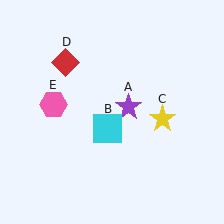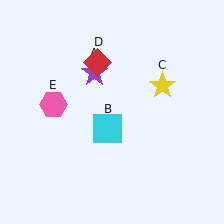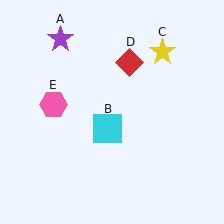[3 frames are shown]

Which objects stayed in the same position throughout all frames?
Cyan square (object B) and pink hexagon (object E) remained stationary.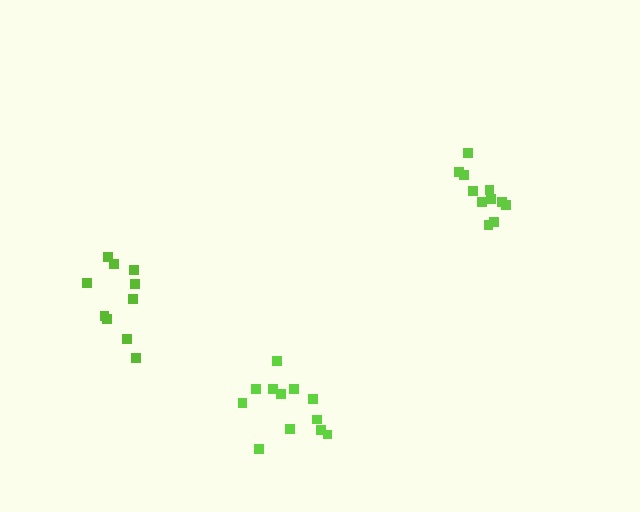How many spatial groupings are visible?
There are 3 spatial groupings.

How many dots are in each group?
Group 1: 11 dots, Group 2: 10 dots, Group 3: 12 dots (33 total).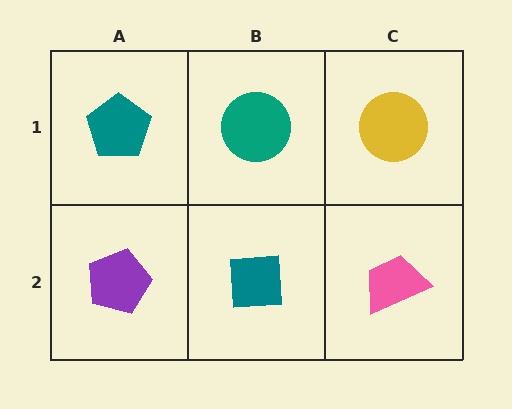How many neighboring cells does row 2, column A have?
2.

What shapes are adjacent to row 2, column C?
A yellow circle (row 1, column C), a teal square (row 2, column B).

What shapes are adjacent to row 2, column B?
A teal circle (row 1, column B), a purple pentagon (row 2, column A), a pink trapezoid (row 2, column C).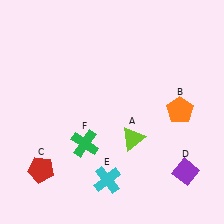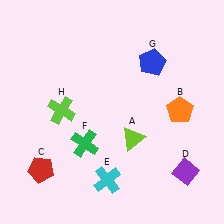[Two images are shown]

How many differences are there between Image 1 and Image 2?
There are 2 differences between the two images.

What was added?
A blue pentagon (G), a lime cross (H) were added in Image 2.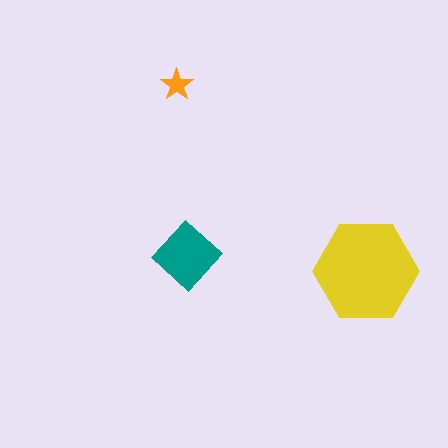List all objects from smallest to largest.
The orange star, the teal diamond, the yellow hexagon.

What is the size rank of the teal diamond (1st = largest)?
2nd.